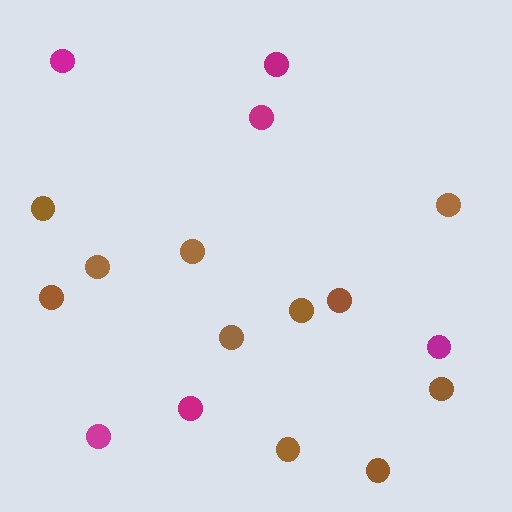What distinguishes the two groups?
There are 2 groups: one group of brown circles (11) and one group of magenta circles (6).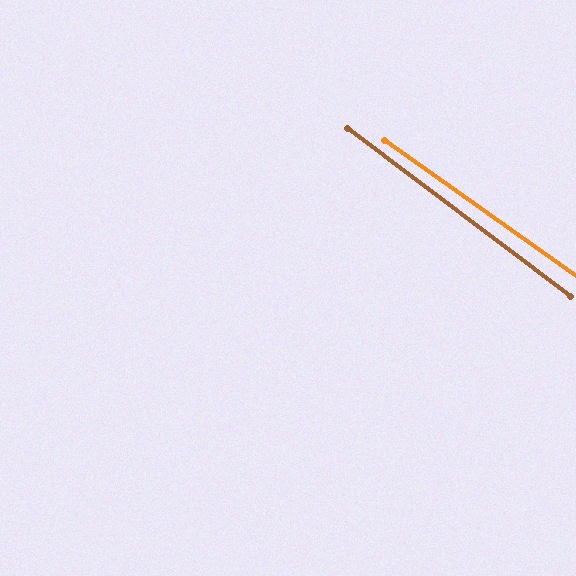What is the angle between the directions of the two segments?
Approximately 2 degrees.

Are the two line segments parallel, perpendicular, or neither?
Parallel — their directions differ by only 1.6°.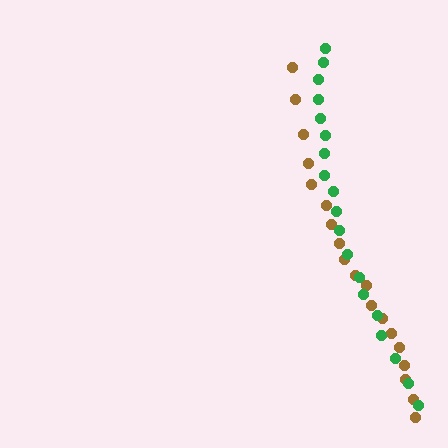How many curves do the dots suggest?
There are 2 distinct paths.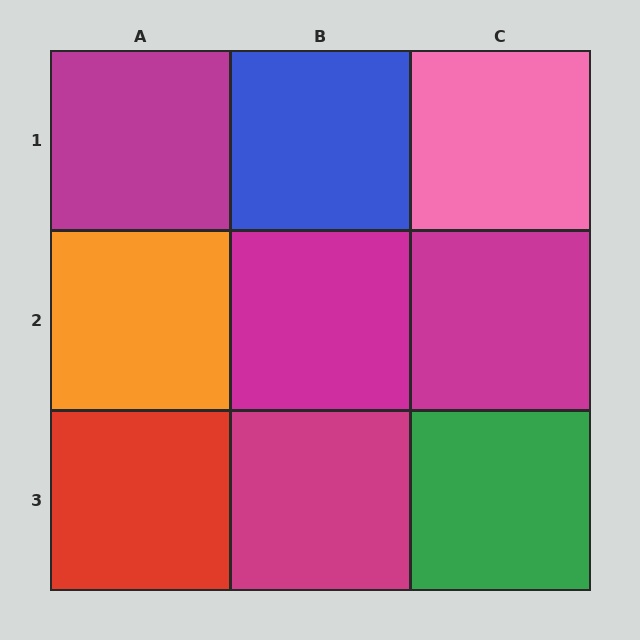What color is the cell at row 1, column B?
Blue.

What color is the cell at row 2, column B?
Magenta.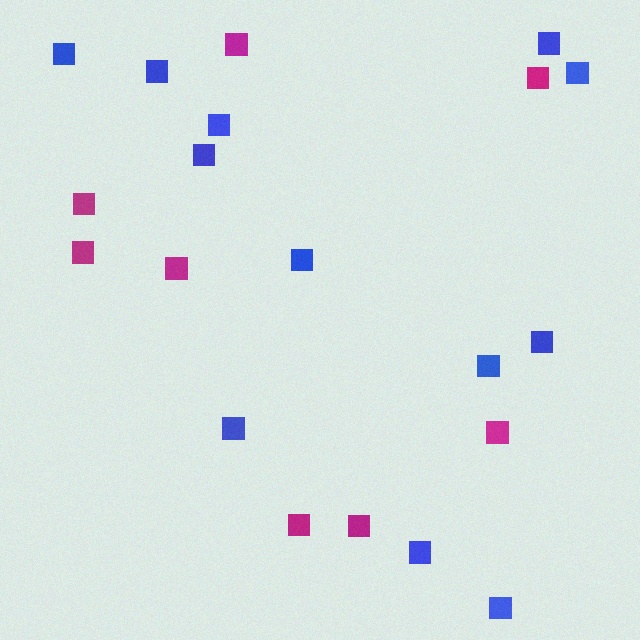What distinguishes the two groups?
There are 2 groups: one group of magenta squares (8) and one group of blue squares (12).